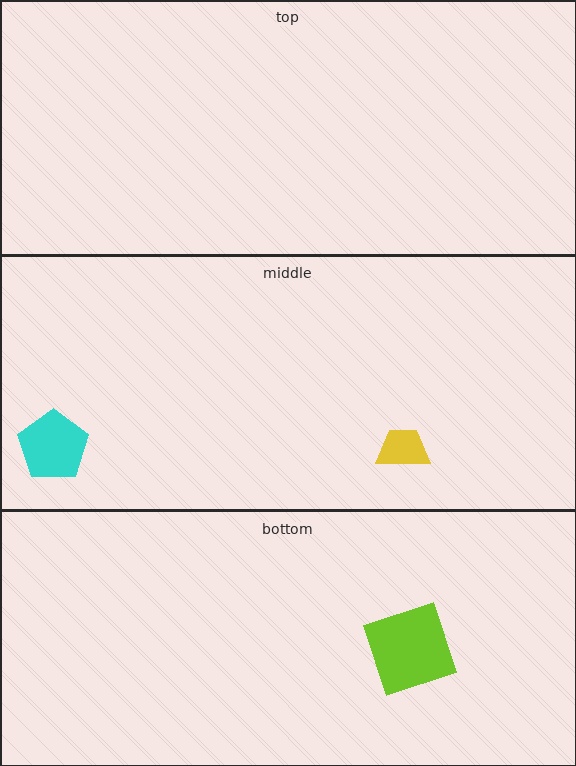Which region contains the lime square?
The bottom region.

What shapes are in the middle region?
The cyan pentagon, the yellow trapezoid.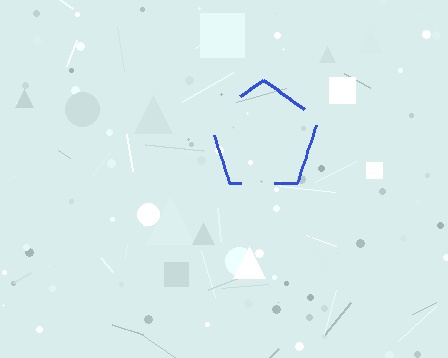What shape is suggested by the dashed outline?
The dashed outline suggests a pentagon.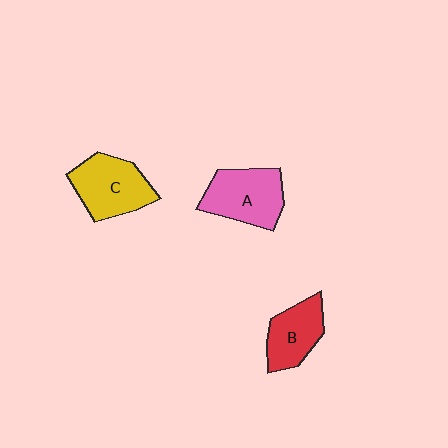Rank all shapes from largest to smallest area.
From largest to smallest: C (yellow), A (pink), B (red).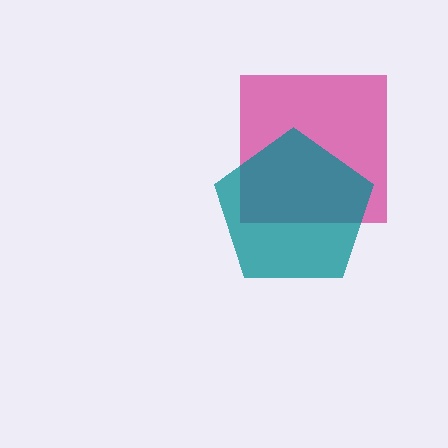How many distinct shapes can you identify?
There are 2 distinct shapes: a magenta square, a teal pentagon.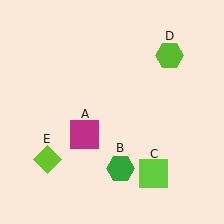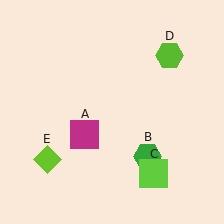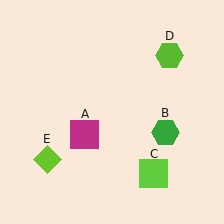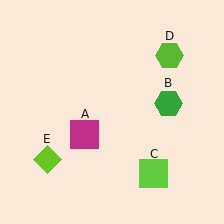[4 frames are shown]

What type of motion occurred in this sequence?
The green hexagon (object B) rotated counterclockwise around the center of the scene.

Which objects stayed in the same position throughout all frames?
Magenta square (object A) and lime square (object C) and lime hexagon (object D) and lime diamond (object E) remained stationary.